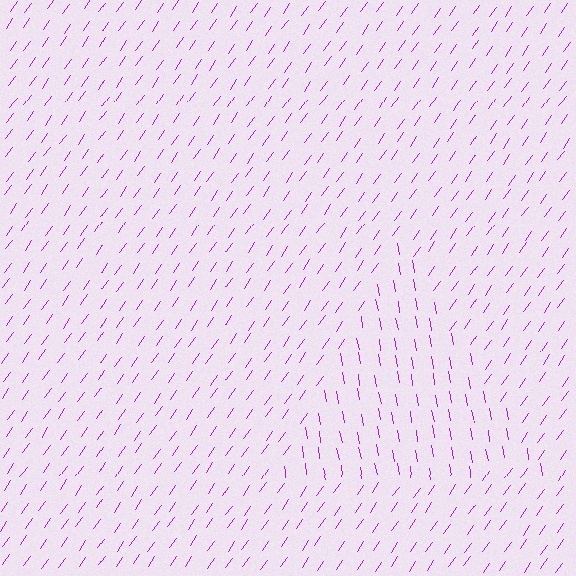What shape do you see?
I see a triangle.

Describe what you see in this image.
The image is filled with small purple line segments. A triangle region in the image has lines oriented differently from the surrounding lines, creating a visible texture boundary.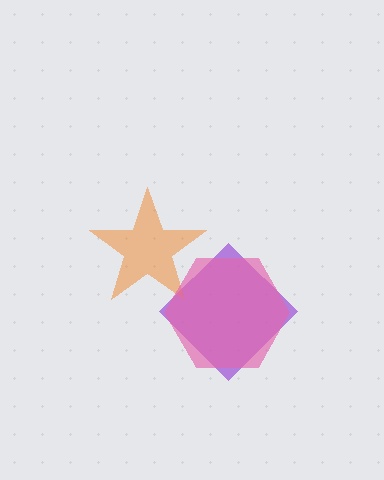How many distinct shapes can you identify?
There are 3 distinct shapes: a purple diamond, an orange star, a pink hexagon.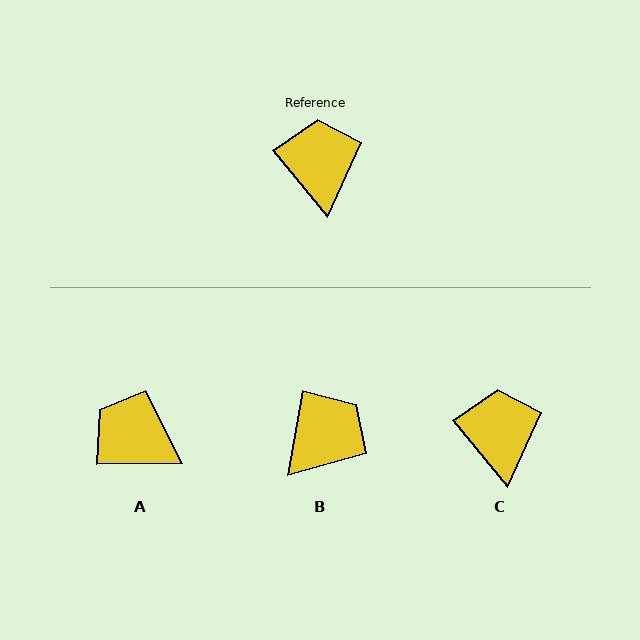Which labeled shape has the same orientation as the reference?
C.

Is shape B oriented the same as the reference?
No, it is off by about 49 degrees.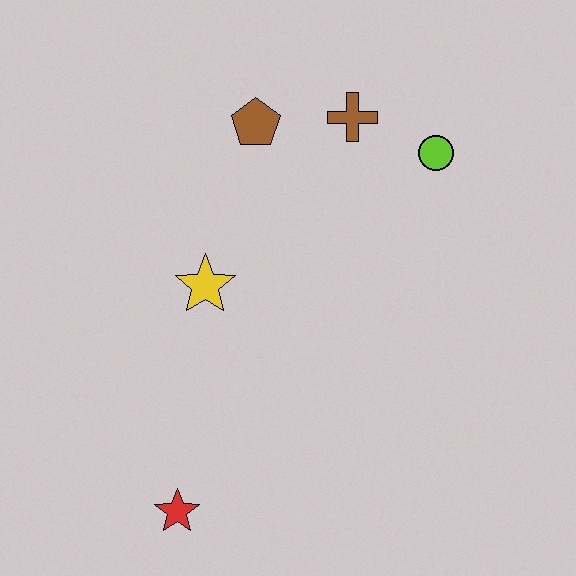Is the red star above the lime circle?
No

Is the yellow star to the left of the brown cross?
Yes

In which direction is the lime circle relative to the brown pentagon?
The lime circle is to the right of the brown pentagon.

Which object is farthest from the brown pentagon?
The red star is farthest from the brown pentagon.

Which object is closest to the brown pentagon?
The brown cross is closest to the brown pentagon.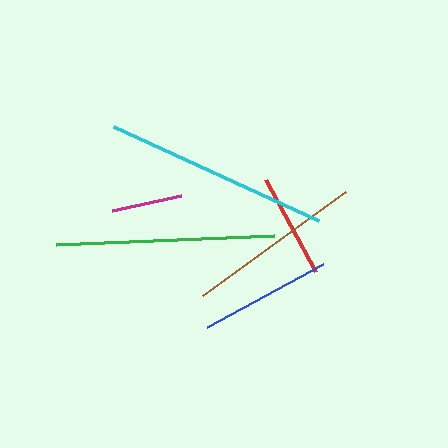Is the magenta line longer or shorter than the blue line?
The blue line is longer than the magenta line.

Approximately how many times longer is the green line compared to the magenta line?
The green line is approximately 3.1 times the length of the magenta line.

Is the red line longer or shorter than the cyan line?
The cyan line is longer than the red line.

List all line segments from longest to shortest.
From longest to shortest: cyan, green, brown, blue, red, magenta.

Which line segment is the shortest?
The magenta line is the shortest at approximately 71 pixels.